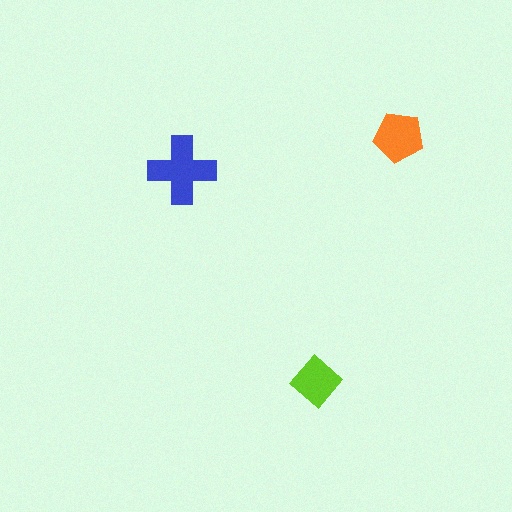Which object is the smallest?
The lime diamond.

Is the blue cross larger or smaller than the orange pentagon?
Larger.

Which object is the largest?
The blue cross.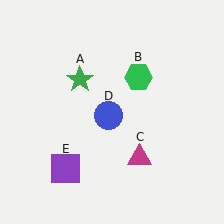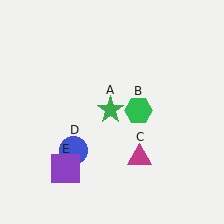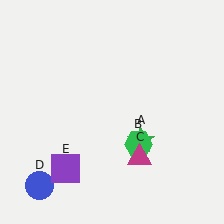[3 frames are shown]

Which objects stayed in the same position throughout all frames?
Magenta triangle (object C) and purple square (object E) remained stationary.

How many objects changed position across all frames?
3 objects changed position: green star (object A), green hexagon (object B), blue circle (object D).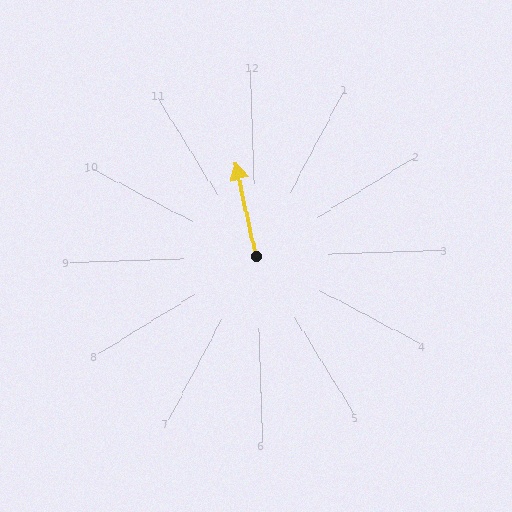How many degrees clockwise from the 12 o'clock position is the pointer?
Approximately 349 degrees.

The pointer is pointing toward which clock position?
Roughly 12 o'clock.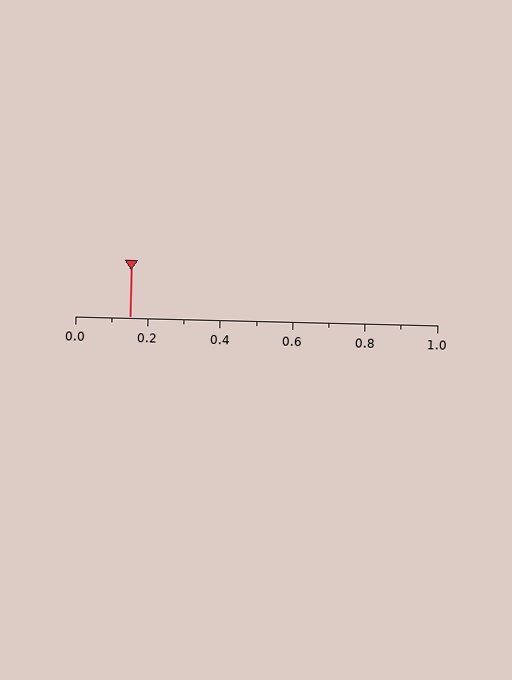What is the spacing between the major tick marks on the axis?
The major ticks are spaced 0.2 apart.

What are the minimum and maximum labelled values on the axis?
The axis runs from 0.0 to 1.0.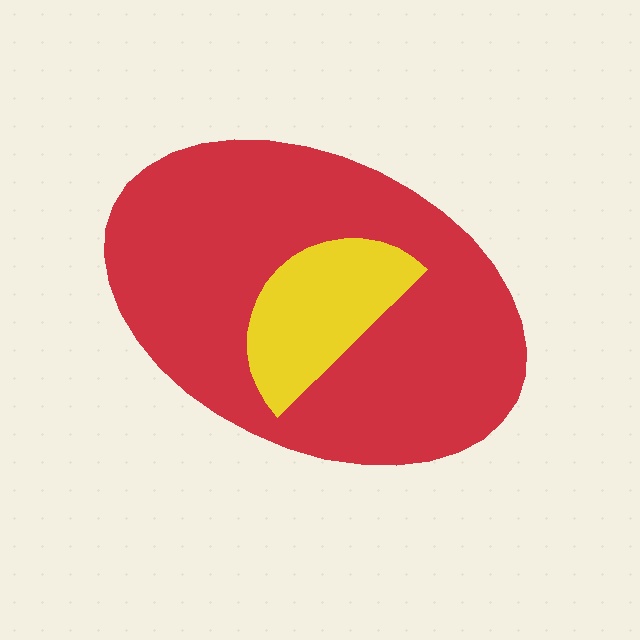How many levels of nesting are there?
2.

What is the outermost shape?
The red ellipse.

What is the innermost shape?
The yellow semicircle.